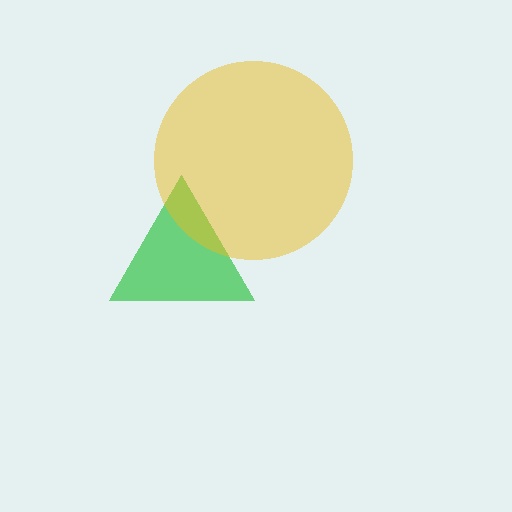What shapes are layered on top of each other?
The layered shapes are: a green triangle, a yellow circle.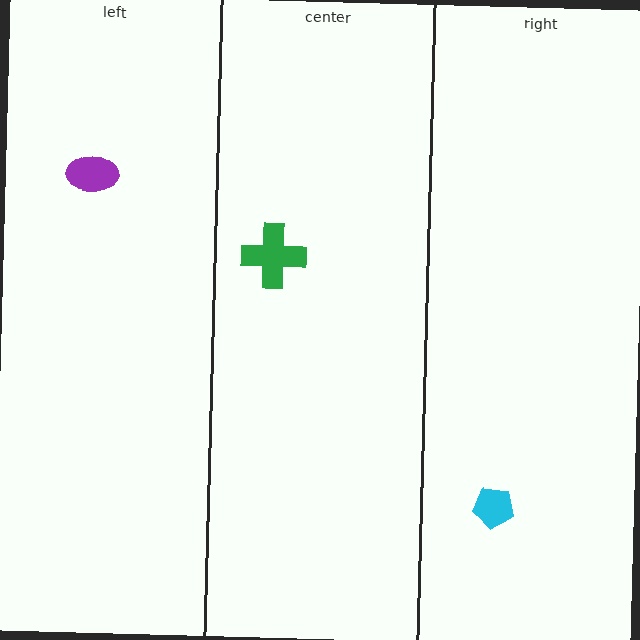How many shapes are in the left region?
1.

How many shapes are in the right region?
1.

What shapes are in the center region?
The green cross.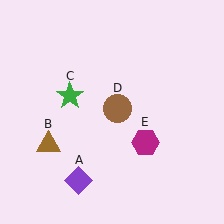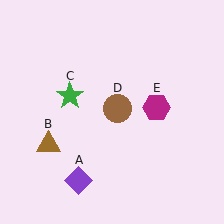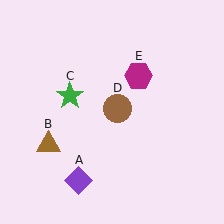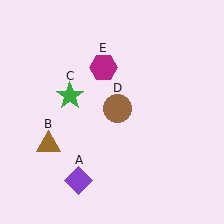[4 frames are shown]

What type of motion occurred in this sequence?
The magenta hexagon (object E) rotated counterclockwise around the center of the scene.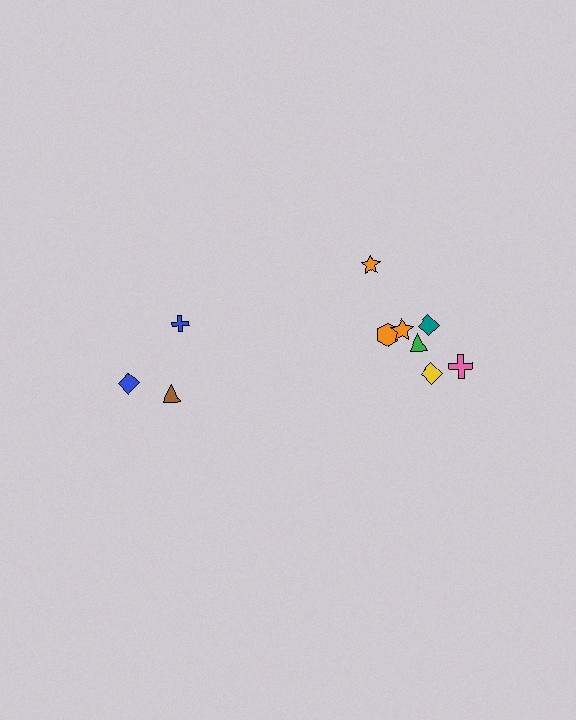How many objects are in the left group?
There are 3 objects.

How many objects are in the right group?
There are 7 objects.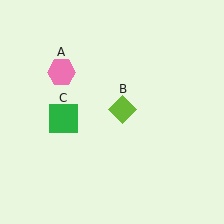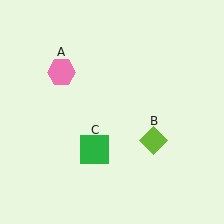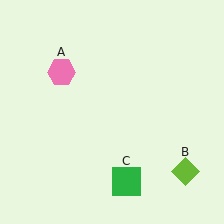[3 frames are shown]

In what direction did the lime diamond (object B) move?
The lime diamond (object B) moved down and to the right.